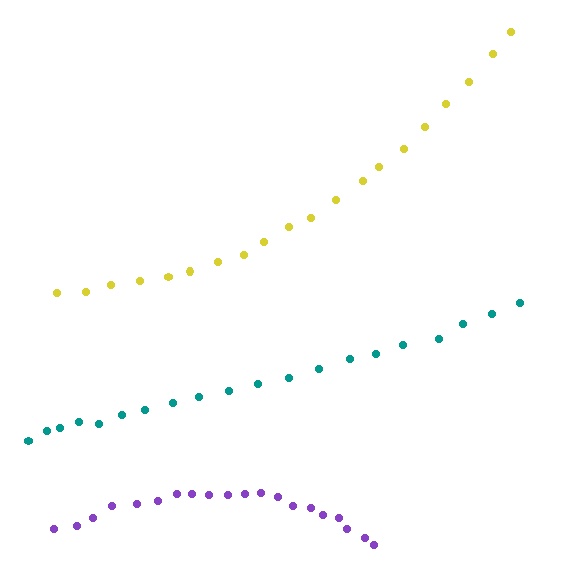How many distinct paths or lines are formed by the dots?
There are 3 distinct paths.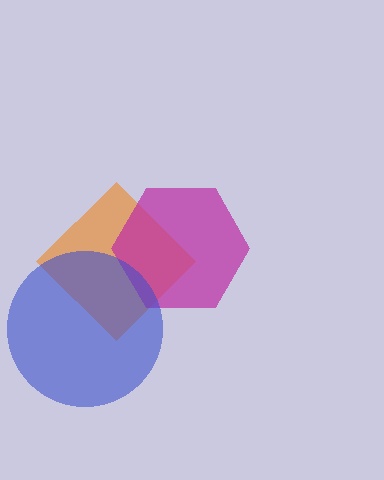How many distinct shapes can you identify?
There are 3 distinct shapes: an orange diamond, a magenta hexagon, a blue circle.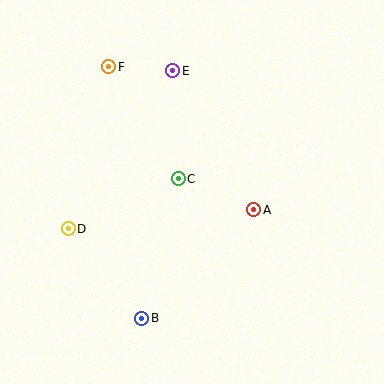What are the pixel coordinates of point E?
Point E is at (173, 71).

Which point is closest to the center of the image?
Point C at (178, 179) is closest to the center.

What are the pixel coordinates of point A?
Point A is at (254, 210).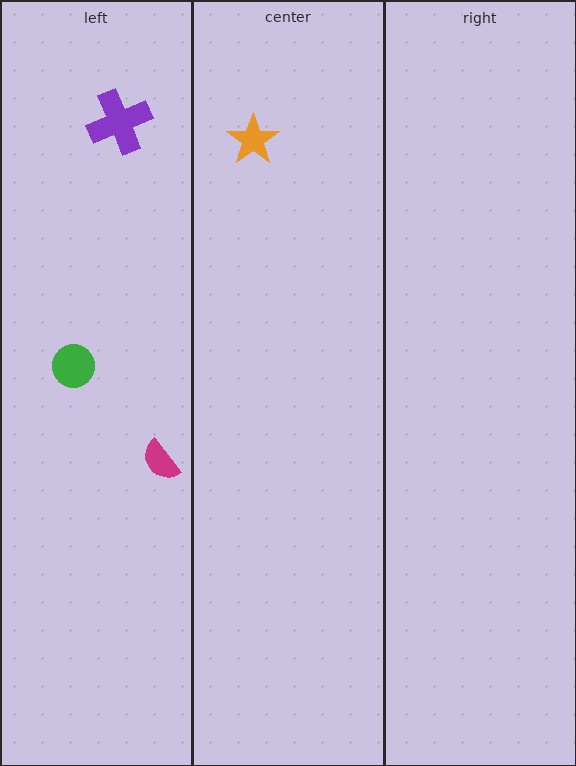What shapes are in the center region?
The orange star.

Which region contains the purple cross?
The left region.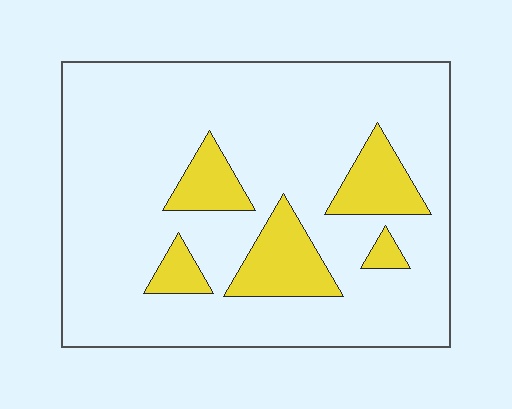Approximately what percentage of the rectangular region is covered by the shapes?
Approximately 15%.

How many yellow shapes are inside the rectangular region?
5.